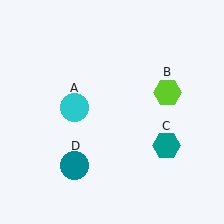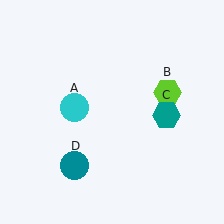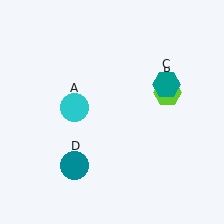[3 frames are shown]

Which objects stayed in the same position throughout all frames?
Cyan circle (object A) and lime hexagon (object B) and teal circle (object D) remained stationary.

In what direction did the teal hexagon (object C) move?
The teal hexagon (object C) moved up.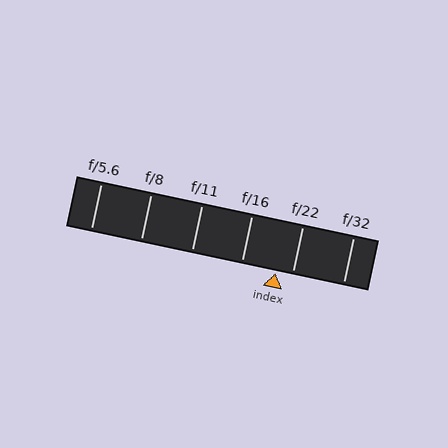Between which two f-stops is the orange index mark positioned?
The index mark is between f/16 and f/22.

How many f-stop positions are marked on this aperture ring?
There are 6 f-stop positions marked.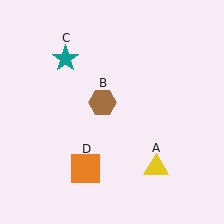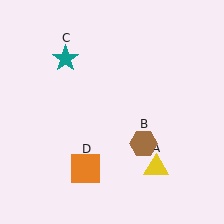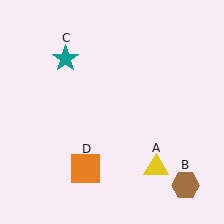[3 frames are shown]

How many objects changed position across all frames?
1 object changed position: brown hexagon (object B).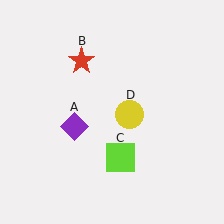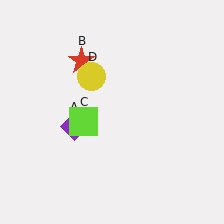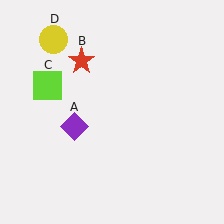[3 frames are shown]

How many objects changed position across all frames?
2 objects changed position: lime square (object C), yellow circle (object D).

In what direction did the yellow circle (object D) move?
The yellow circle (object D) moved up and to the left.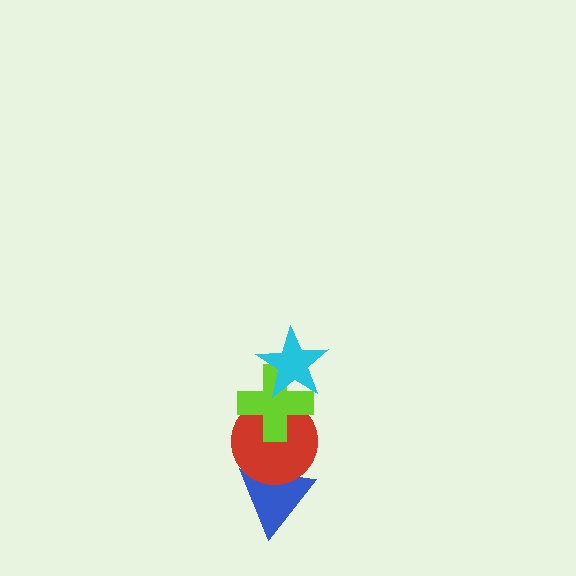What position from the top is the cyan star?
The cyan star is 1st from the top.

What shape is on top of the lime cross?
The cyan star is on top of the lime cross.